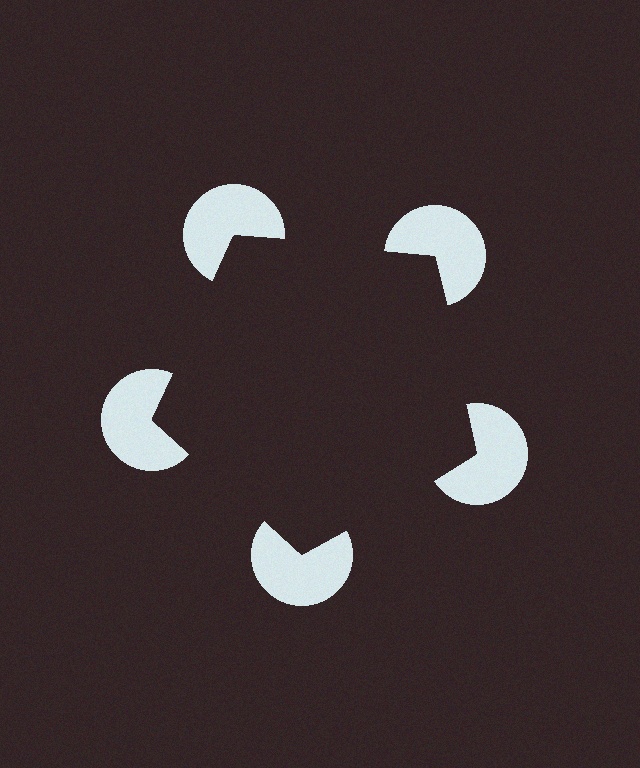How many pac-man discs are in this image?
There are 5 — one at each vertex of the illusory pentagon.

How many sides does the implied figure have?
5 sides.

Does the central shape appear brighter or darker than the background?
It typically appears slightly darker than the background, even though no actual brightness change is drawn.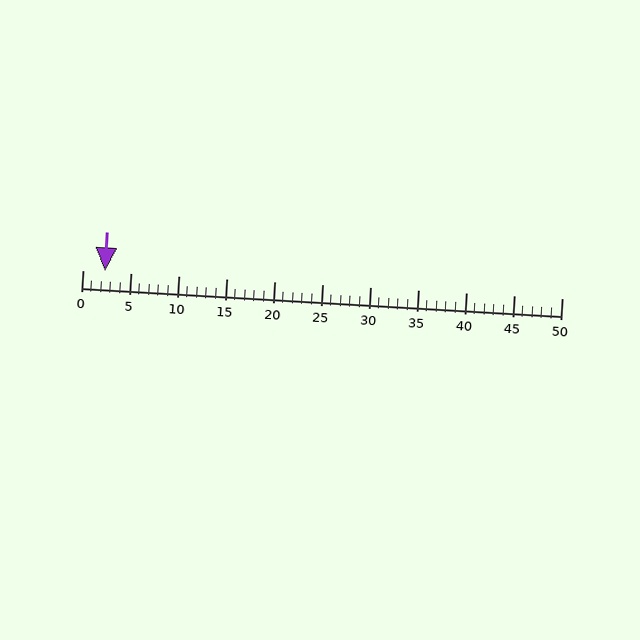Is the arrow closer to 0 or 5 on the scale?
The arrow is closer to 0.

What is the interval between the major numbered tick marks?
The major tick marks are spaced 5 units apart.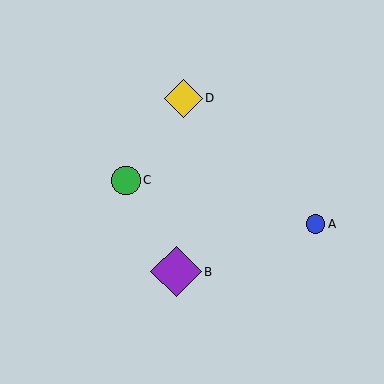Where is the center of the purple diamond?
The center of the purple diamond is at (176, 272).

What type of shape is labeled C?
Shape C is a green circle.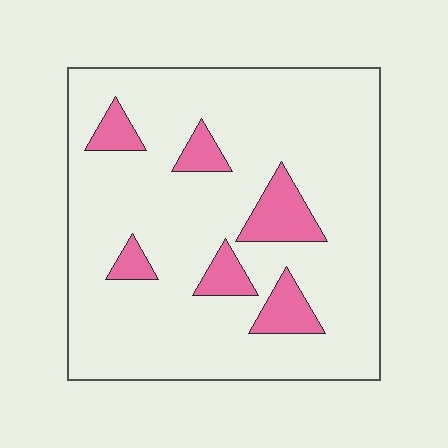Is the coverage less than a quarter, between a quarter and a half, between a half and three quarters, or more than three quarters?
Less than a quarter.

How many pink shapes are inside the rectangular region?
6.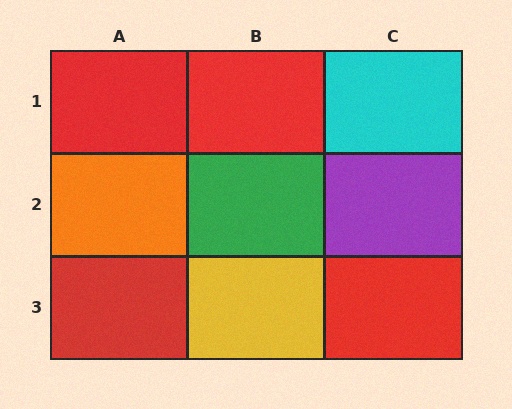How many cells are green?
1 cell is green.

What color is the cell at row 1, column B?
Red.